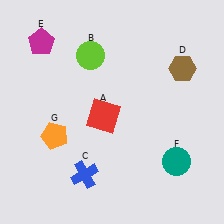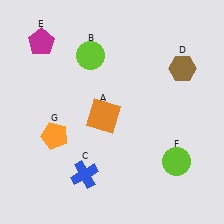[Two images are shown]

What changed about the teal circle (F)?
In Image 1, F is teal. In Image 2, it changed to lime.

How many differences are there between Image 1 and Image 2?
There are 2 differences between the two images.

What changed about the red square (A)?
In Image 1, A is red. In Image 2, it changed to orange.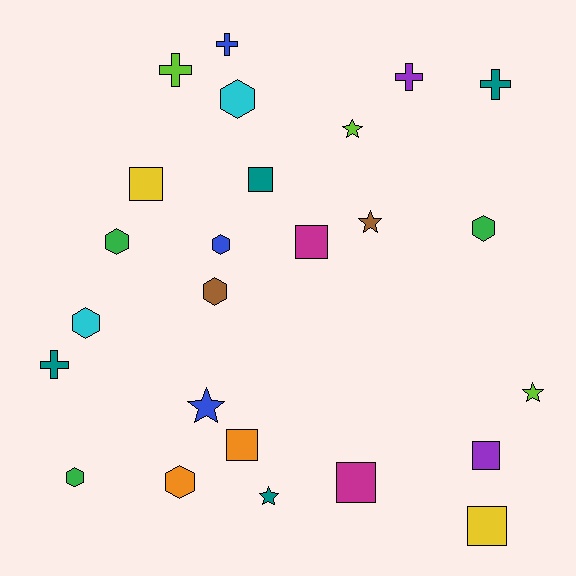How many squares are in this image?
There are 7 squares.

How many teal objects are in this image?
There are 4 teal objects.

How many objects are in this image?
There are 25 objects.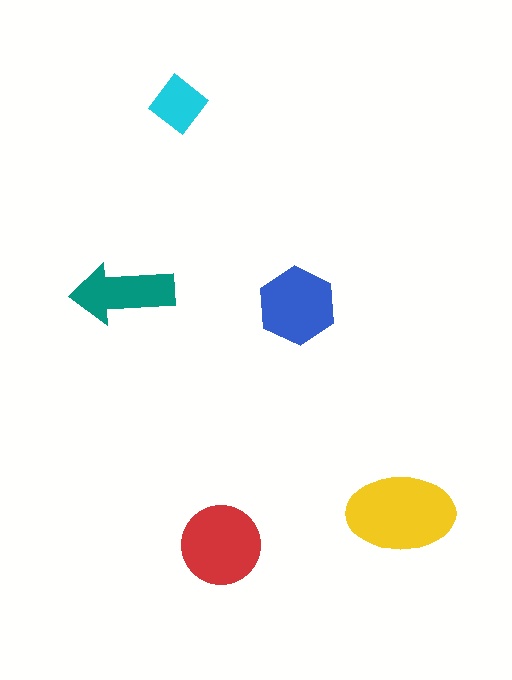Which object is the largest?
The yellow ellipse.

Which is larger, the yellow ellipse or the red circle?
The yellow ellipse.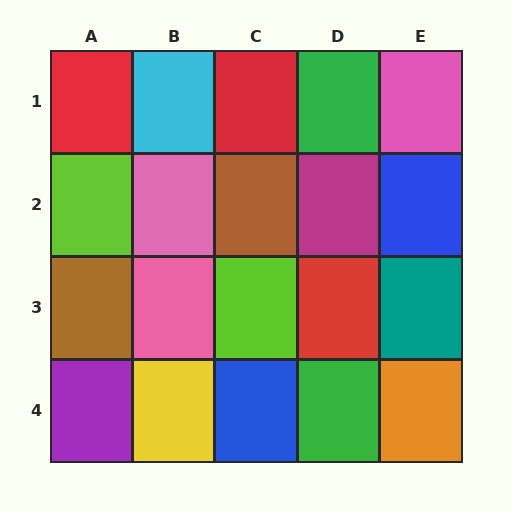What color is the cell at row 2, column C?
Brown.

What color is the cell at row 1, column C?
Red.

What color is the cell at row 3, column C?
Lime.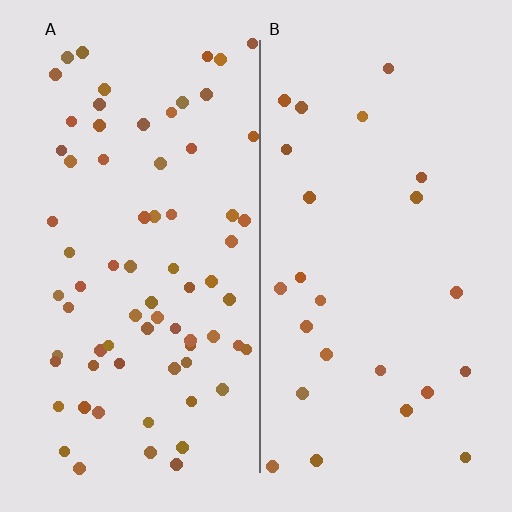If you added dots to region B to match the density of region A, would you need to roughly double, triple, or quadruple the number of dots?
Approximately triple.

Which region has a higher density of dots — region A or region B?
A (the left).